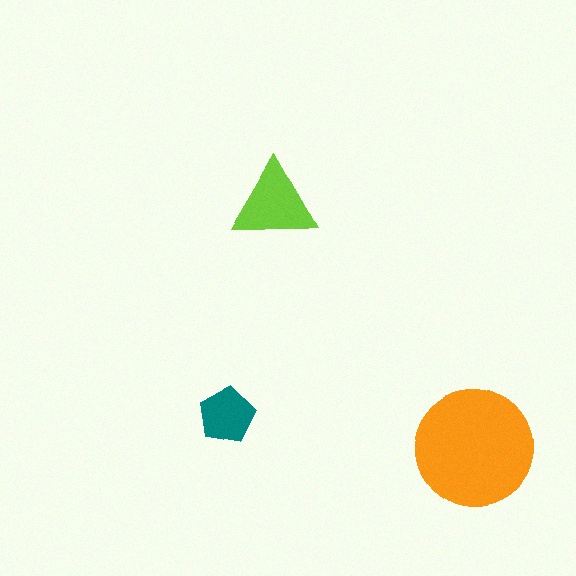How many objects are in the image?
There are 3 objects in the image.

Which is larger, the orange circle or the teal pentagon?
The orange circle.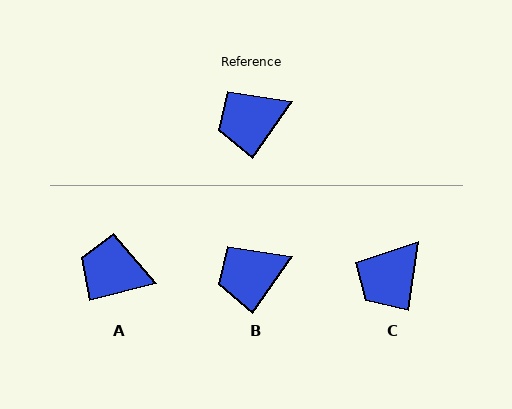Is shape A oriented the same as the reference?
No, it is off by about 40 degrees.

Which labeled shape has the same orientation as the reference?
B.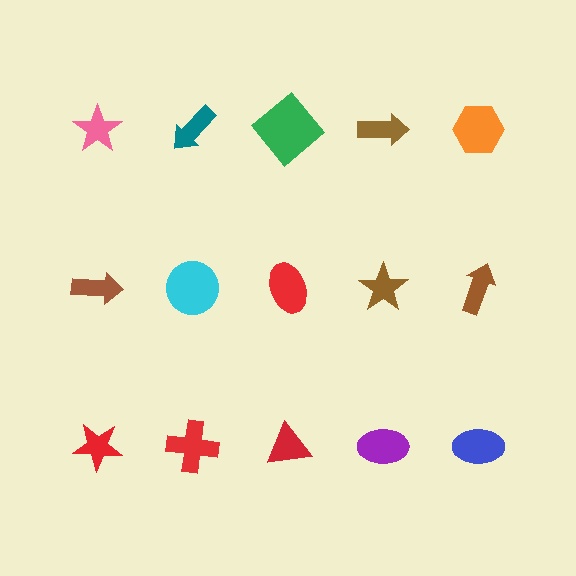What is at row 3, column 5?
A blue ellipse.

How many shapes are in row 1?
5 shapes.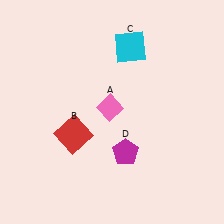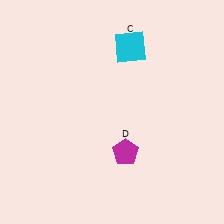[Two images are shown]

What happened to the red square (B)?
The red square (B) was removed in Image 2. It was in the bottom-left area of Image 1.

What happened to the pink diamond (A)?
The pink diamond (A) was removed in Image 2. It was in the top-left area of Image 1.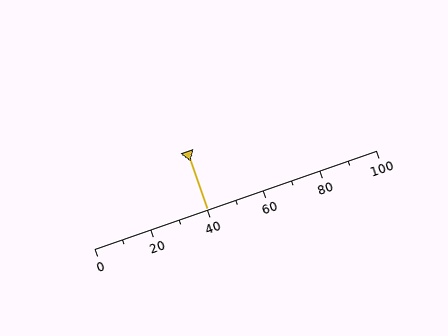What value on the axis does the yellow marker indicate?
The marker indicates approximately 40.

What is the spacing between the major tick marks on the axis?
The major ticks are spaced 20 apart.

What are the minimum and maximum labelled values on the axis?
The axis runs from 0 to 100.